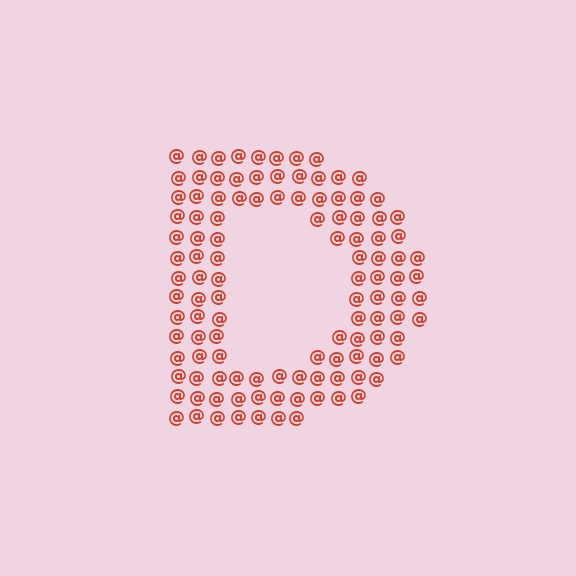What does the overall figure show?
The overall figure shows the letter D.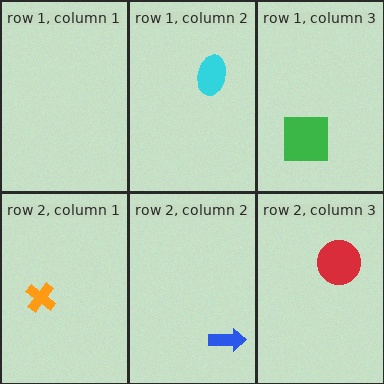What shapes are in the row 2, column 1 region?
The orange cross.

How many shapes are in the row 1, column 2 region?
1.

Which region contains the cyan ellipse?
The row 1, column 2 region.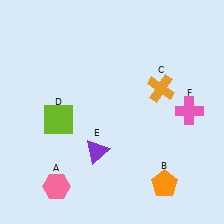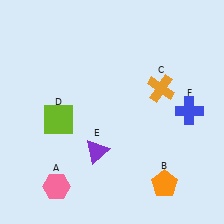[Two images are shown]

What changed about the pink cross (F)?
In Image 1, F is pink. In Image 2, it changed to blue.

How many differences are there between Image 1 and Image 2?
There is 1 difference between the two images.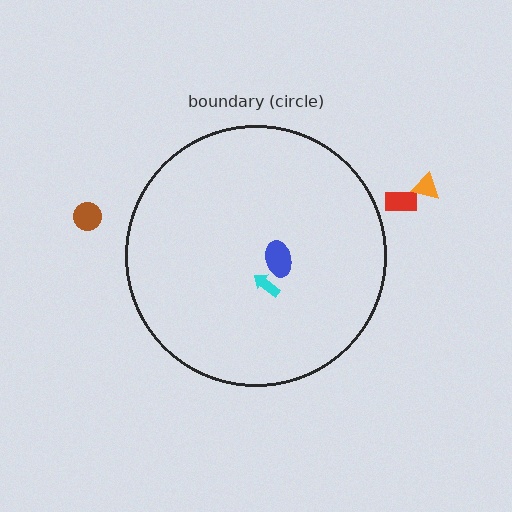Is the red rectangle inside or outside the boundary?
Outside.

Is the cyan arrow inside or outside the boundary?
Inside.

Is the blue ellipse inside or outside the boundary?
Inside.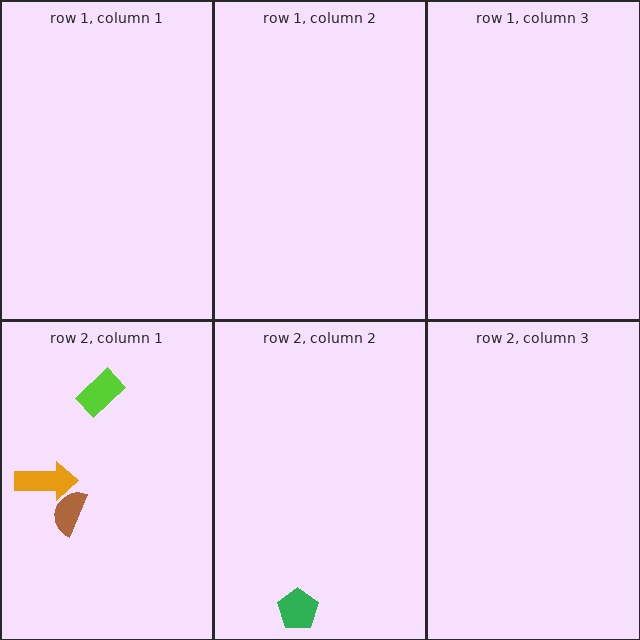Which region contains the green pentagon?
The row 2, column 2 region.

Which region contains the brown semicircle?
The row 2, column 1 region.